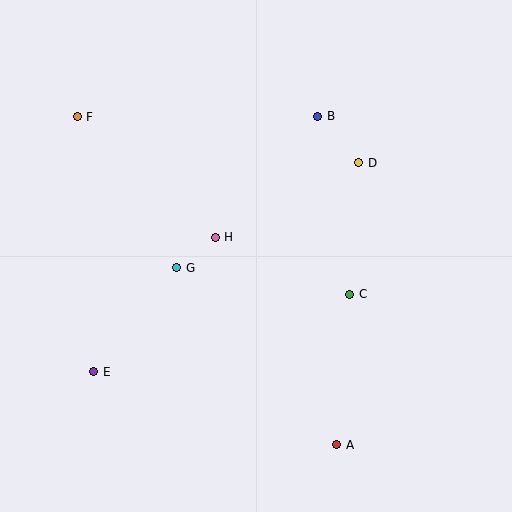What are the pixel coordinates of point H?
Point H is at (215, 237).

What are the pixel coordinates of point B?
Point B is at (318, 116).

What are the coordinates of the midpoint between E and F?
The midpoint between E and F is at (85, 244).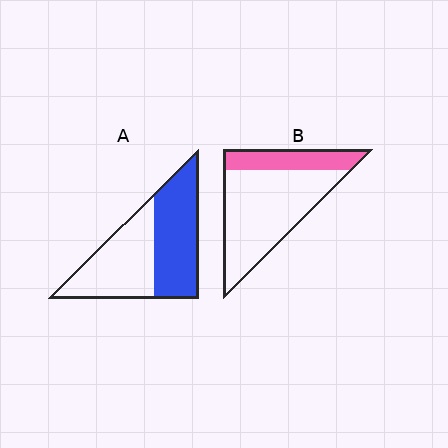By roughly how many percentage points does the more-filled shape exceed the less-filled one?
By roughly 25 percentage points (A over B).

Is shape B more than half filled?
No.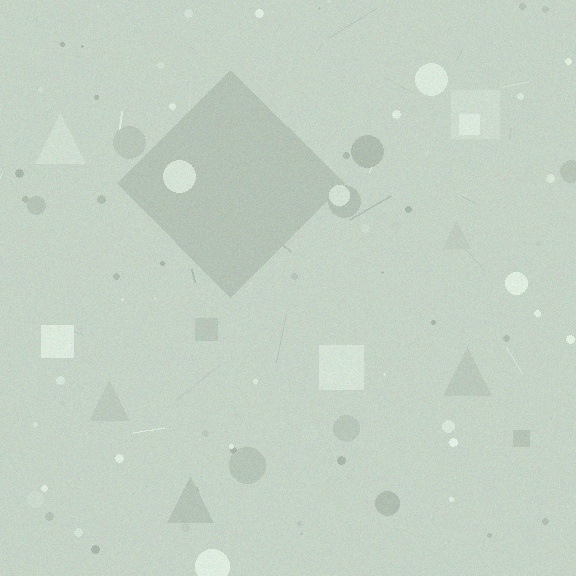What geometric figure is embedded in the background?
A diamond is embedded in the background.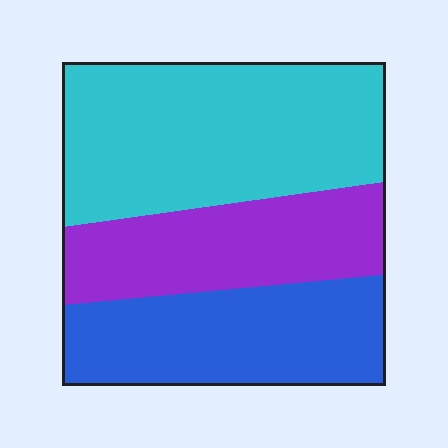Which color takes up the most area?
Cyan, at roughly 45%.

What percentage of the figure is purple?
Purple takes up about one quarter (1/4) of the figure.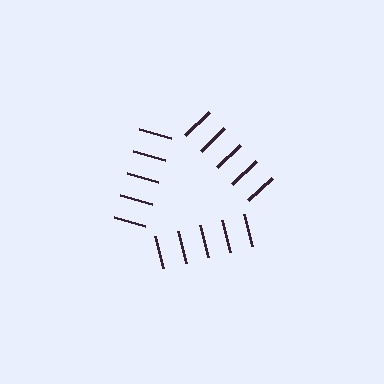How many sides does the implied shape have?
3 sides — the line-ends trace a triangle.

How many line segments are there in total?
15 — 5 along each of the 3 edges.